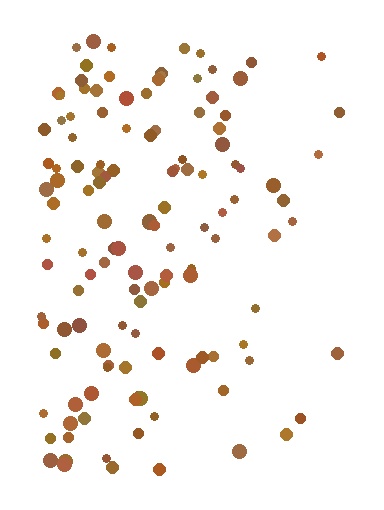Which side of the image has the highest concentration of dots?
The left.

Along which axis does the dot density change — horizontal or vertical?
Horizontal.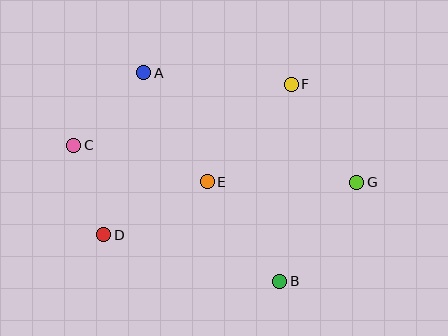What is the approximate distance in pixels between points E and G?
The distance between E and G is approximately 149 pixels.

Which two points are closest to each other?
Points C and D are closest to each other.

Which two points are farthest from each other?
Points C and G are farthest from each other.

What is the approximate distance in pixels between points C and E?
The distance between C and E is approximately 139 pixels.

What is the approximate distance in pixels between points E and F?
The distance between E and F is approximately 129 pixels.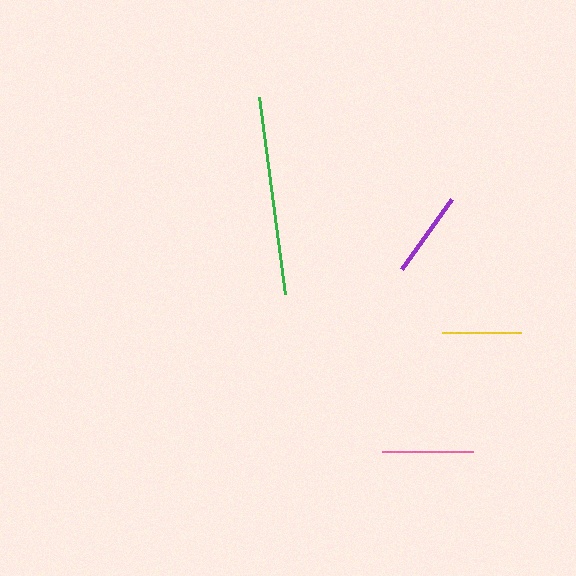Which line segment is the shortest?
The yellow line is the shortest at approximately 79 pixels.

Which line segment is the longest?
The green line is the longest at approximately 199 pixels.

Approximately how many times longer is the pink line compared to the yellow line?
The pink line is approximately 1.1 times the length of the yellow line.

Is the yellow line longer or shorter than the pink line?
The pink line is longer than the yellow line.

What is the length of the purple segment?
The purple segment is approximately 87 pixels long.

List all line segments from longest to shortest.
From longest to shortest: green, pink, purple, yellow.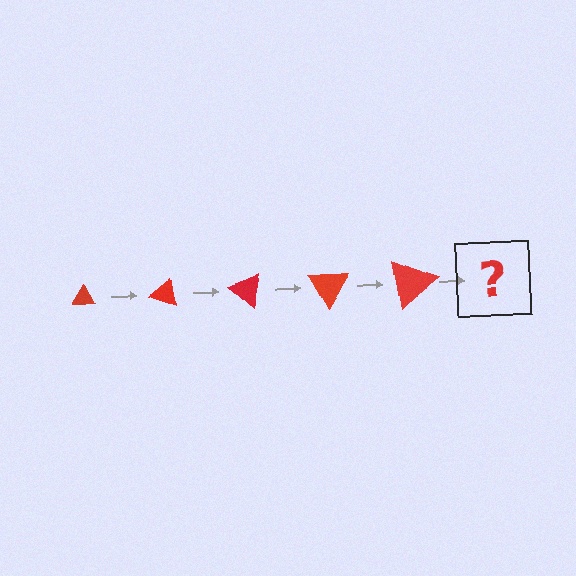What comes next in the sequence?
The next element should be a triangle, larger than the previous one and rotated 100 degrees from the start.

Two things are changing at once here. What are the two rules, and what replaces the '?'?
The two rules are that the triangle grows larger each step and it rotates 20 degrees each step. The '?' should be a triangle, larger than the previous one and rotated 100 degrees from the start.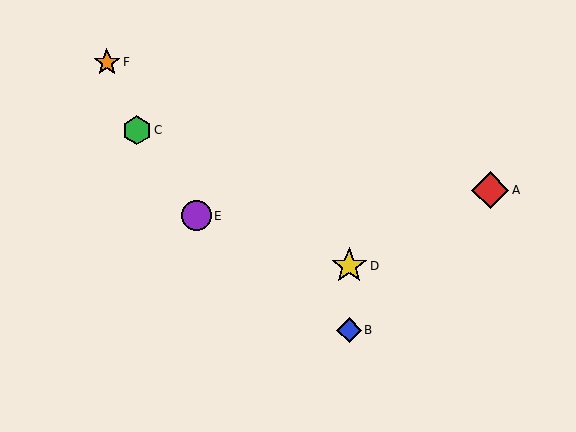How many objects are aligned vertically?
2 objects (B, D) are aligned vertically.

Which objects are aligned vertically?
Objects B, D are aligned vertically.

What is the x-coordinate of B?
Object B is at x≈349.